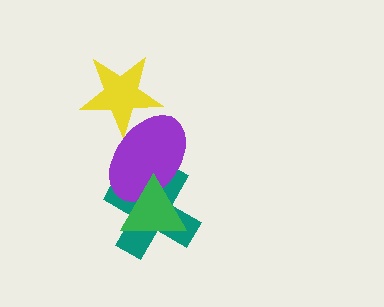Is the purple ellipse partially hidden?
Yes, it is partially covered by another shape.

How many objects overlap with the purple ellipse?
3 objects overlap with the purple ellipse.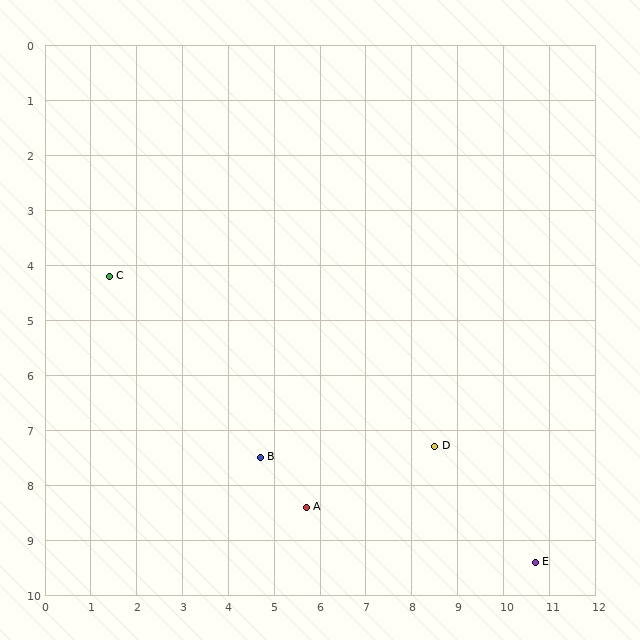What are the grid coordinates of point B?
Point B is at approximately (4.7, 7.5).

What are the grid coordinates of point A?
Point A is at approximately (5.7, 8.4).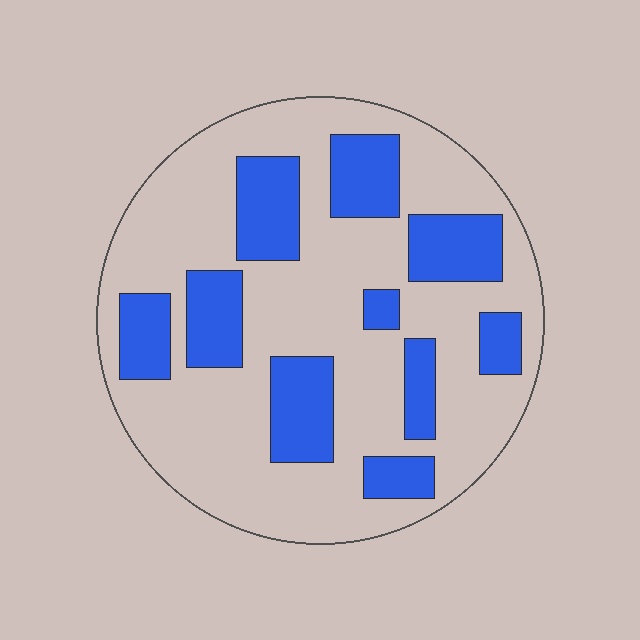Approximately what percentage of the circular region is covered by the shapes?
Approximately 30%.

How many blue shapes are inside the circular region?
10.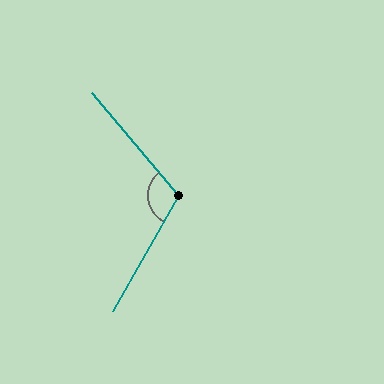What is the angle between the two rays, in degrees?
Approximately 111 degrees.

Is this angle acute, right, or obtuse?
It is obtuse.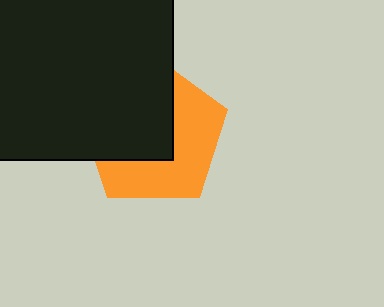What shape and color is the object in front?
The object in front is a black square.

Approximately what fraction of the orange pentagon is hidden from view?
Roughly 51% of the orange pentagon is hidden behind the black square.